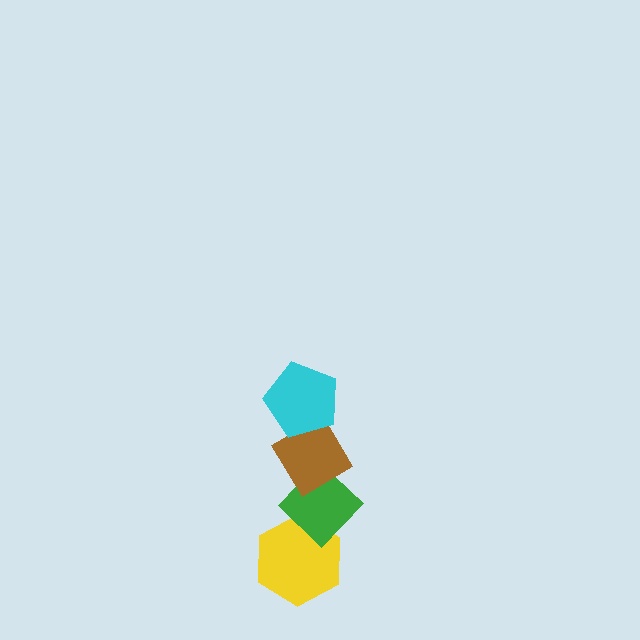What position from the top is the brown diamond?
The brown diamond is 2nd from the top.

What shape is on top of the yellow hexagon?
The green diamond is on top of the yellow hexagon.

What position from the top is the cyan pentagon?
The cyan pentagon is 1st from the top.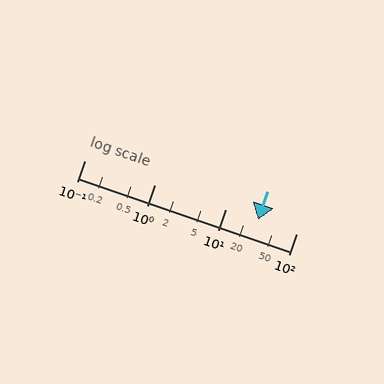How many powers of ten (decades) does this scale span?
The scale spans 3 decades, from 0.1 to 100.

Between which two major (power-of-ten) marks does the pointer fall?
The pointer is between 10 and 100.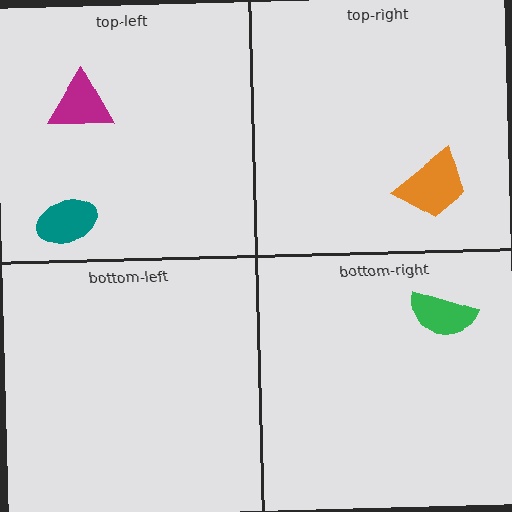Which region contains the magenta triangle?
The top-left region.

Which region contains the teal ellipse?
The top-left region.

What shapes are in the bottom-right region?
The green semicircle.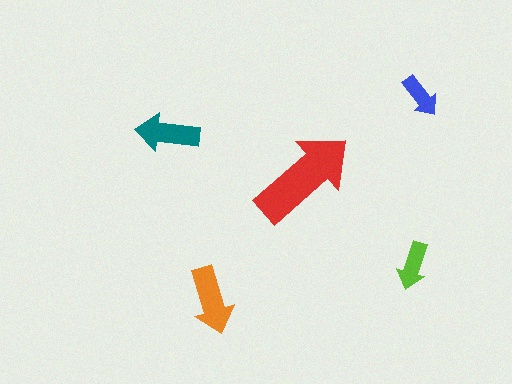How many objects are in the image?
There are 5 objects in the image.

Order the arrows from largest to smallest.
the red one, the orange one, the teal one, the lime one, the blue one.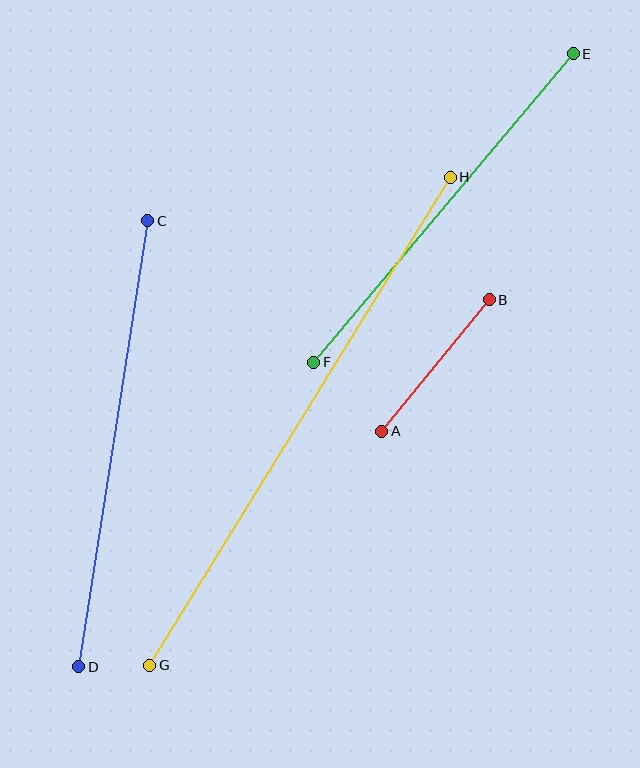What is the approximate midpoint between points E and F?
The midpoint is at approximately (443, 208) pixels.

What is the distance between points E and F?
The distance is approximately 403 pixels.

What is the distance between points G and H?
The distance is approximately 573 pixels.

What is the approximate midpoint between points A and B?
The midpoint is at approximately (436, 365) pixels.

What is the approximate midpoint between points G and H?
The midpoint is at approximately (300, 421) pixels.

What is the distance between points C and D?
The distance is approximately 452 pixels.